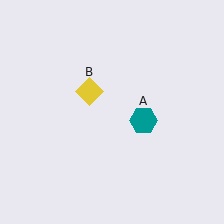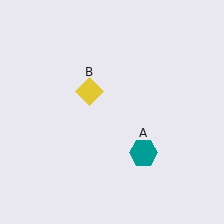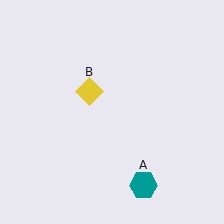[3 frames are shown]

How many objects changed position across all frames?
1 object changed position: teal hexagon (object A).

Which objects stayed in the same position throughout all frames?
Yellow diamond (object B) remained stationary.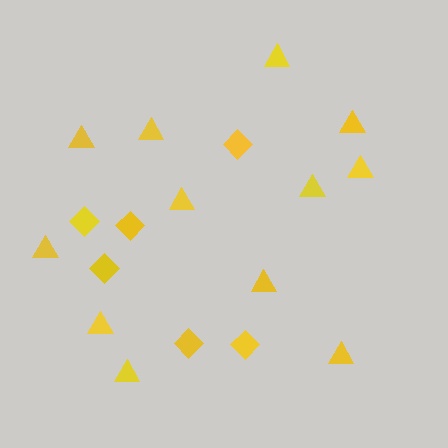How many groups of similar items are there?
There are 2 groups: one group of triangles (12) and one group of diamonds (6).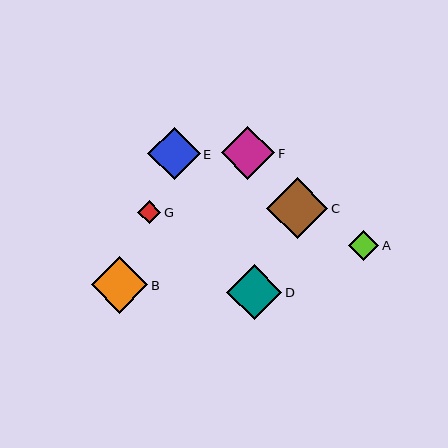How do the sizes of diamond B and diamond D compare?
Diamond B and diamond D are approximately the same size.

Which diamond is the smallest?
Diamond G is the smallest with a size of approximately 23 pixels.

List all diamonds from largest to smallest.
From largest to smallest: C, B, D, F, E, A, G.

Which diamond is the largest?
Diamond C is the largest with a size of approximately 61 pixels.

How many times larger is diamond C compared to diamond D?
Diamond C is approximately 1.1 times the size of diamond D.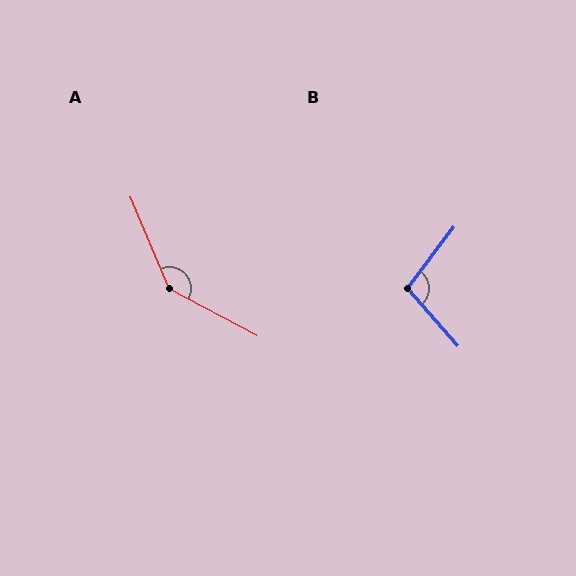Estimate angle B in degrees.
Approximately 101 degrees.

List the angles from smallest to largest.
B (101°), A (141°).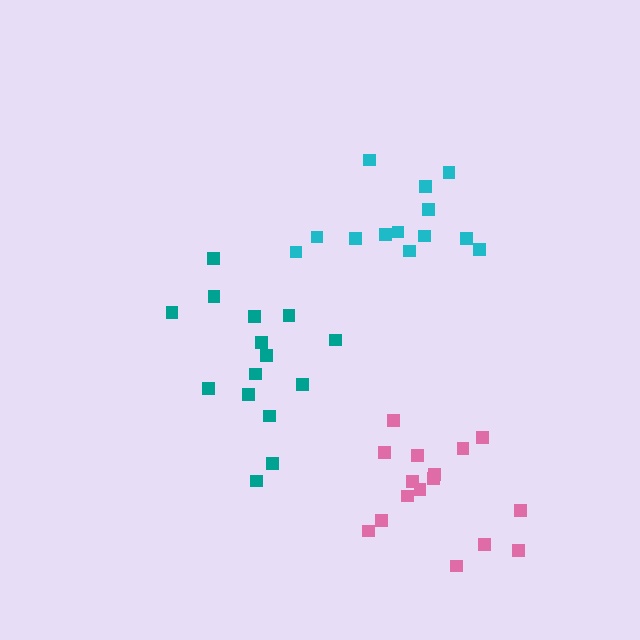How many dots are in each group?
Group 1: 13 dots, Group 2: 16 dots, Group 3: 15 dots (44 total).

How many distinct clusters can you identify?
There are 3 distinct clusters.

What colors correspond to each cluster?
The clusters are colored: cyan, pink, teal.